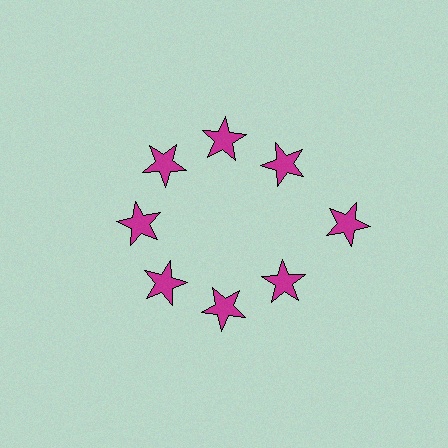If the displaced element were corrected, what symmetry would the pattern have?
It would have 8-fold rotational symmetry — the pattern would map onto itself every 45 degrees.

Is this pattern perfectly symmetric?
No. The 8 magenta stars are arranged in a ring, but one element near the 3 o'clock position is pushed outward from the center, breaking the 8-fold rotational symmetry.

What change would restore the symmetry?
The symmetry would be restored by moving it inward, back onto the ring so that all 8 stars sit at equal angles and equal distance from the center.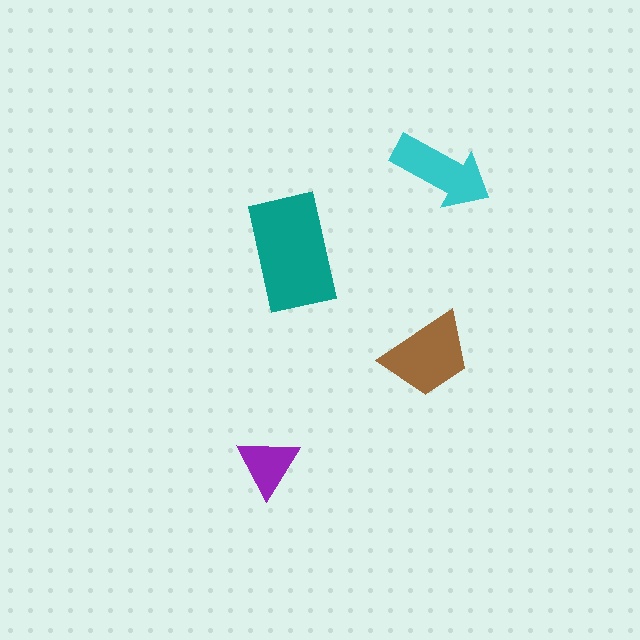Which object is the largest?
The teal rectangle.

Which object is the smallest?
The purple triangle.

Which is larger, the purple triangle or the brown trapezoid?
The brown trapezoid.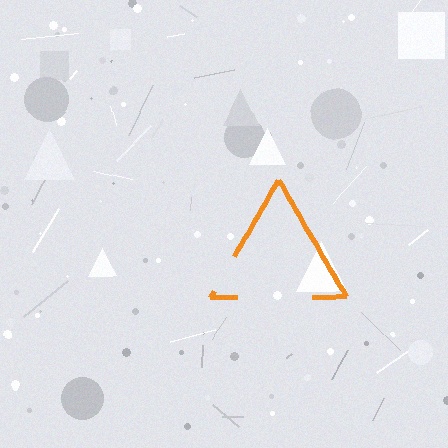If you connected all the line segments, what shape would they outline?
They would outline a triangle.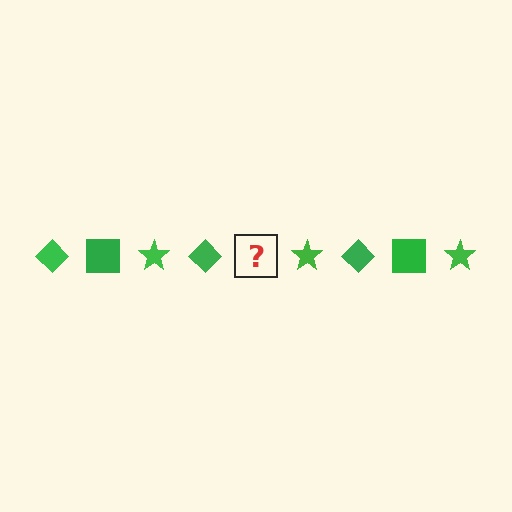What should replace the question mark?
The question mark should be replaced with a green square.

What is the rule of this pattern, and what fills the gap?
The rule is that the pattern cycles through diamond, square, star shapes in green. The gap should be filled with a green square.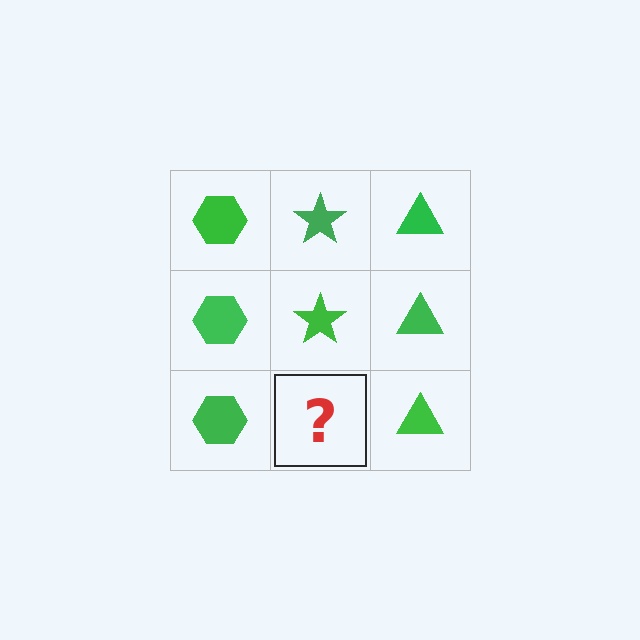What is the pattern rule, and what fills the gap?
The rule is that each column has a consistent shape. The gap should be filled with a green star.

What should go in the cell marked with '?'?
The missing cell should contain a green star.